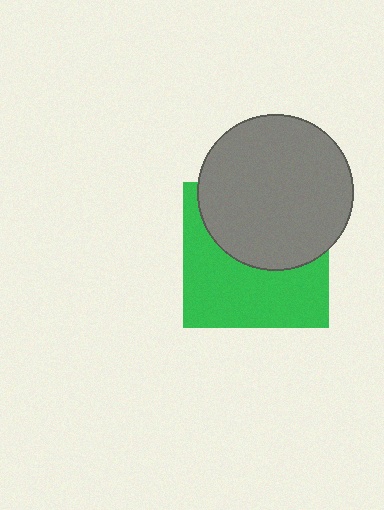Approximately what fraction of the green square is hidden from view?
Roughly 48% of the green square is hidden behind the gray circle.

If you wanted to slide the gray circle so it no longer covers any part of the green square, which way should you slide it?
Slide it up — that is the most direct way to separate the two shapes.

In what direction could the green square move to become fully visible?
The green square could move down. That would shift it out from behind the gray circle entirely.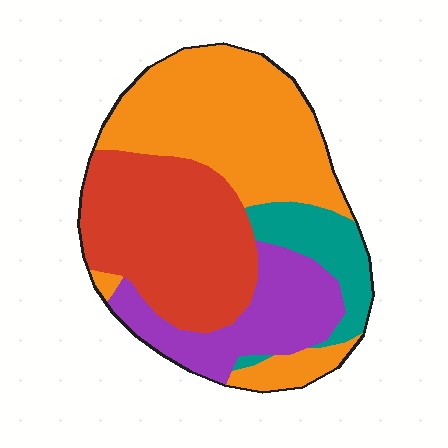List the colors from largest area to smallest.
From largest to smallest: orange, red, purple, teal.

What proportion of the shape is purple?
Purple covers roughly 20% of the shape.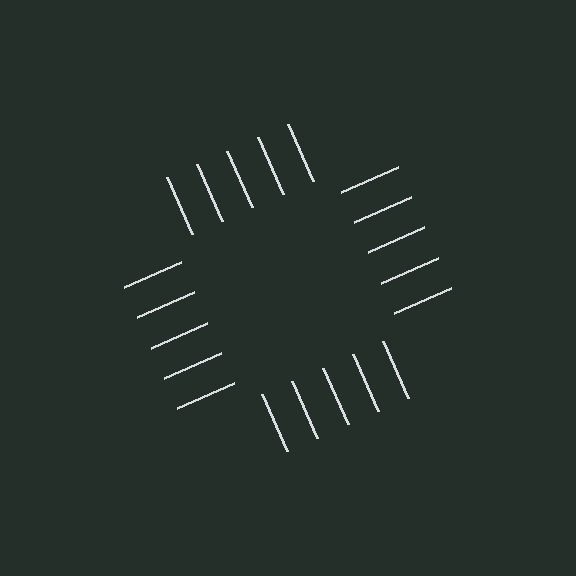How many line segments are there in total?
20 — 5 along each of the 4 edges.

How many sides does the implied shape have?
4 sides — the line-ends trace a square.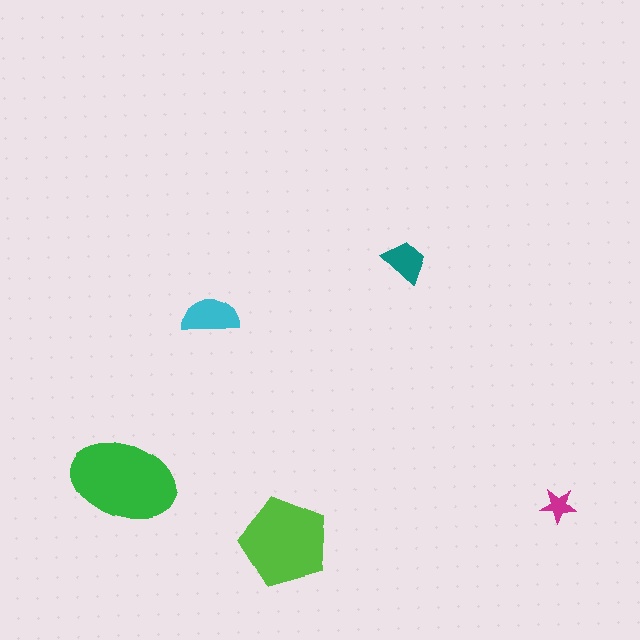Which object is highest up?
The teal trapezoid is topmost.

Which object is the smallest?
The magenta star.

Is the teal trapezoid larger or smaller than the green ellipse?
Smaller.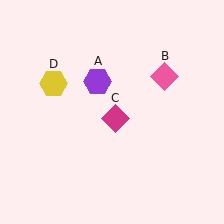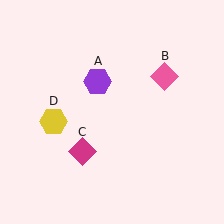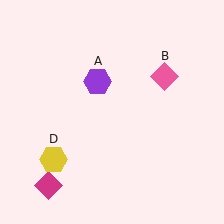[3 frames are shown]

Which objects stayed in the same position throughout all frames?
Purple hexagon (object A) and pink diamond (object B) remained stationary.